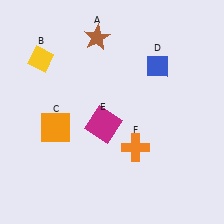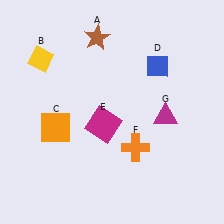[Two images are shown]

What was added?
A magenta triangle (G) was added in Image 2.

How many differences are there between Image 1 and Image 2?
There is 1 difference between the two images.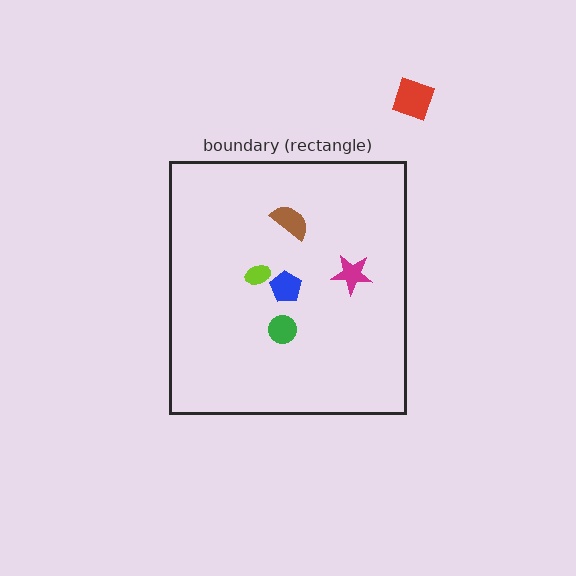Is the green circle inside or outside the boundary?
Inside.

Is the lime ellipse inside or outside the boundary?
Inside.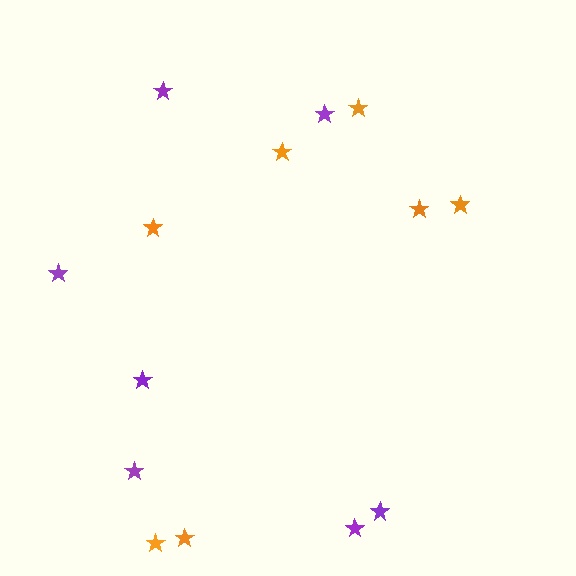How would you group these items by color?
There are 2 groups: one group of purple stars (7) and one group of orange stars (7).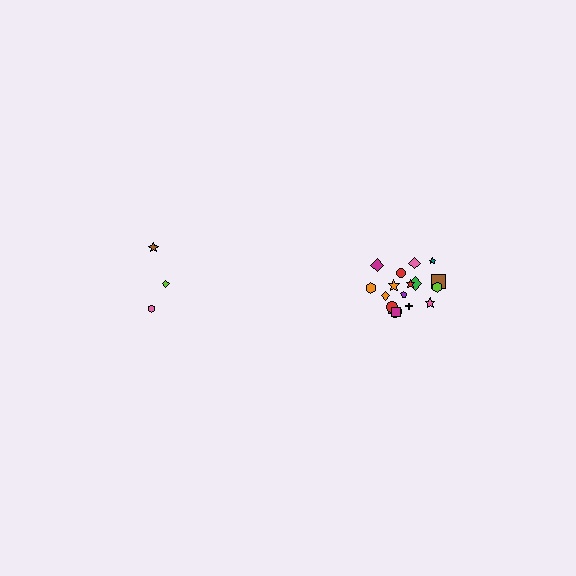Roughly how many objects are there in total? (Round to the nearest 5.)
Roughly 20 objects in total.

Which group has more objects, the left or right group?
The right group.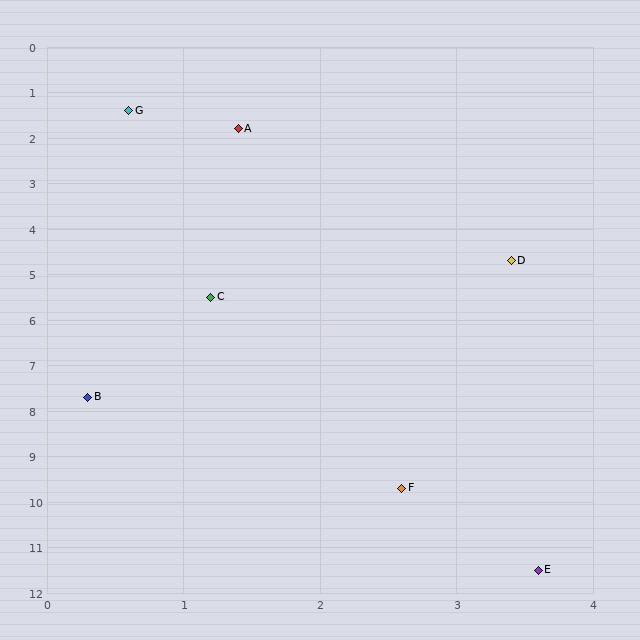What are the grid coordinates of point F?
Point F is at approximately (2.6, 9.7).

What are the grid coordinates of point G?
Point G is at approximately (0.6, 1.4).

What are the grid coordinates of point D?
Point D is at approximately (3.4, 4.7).